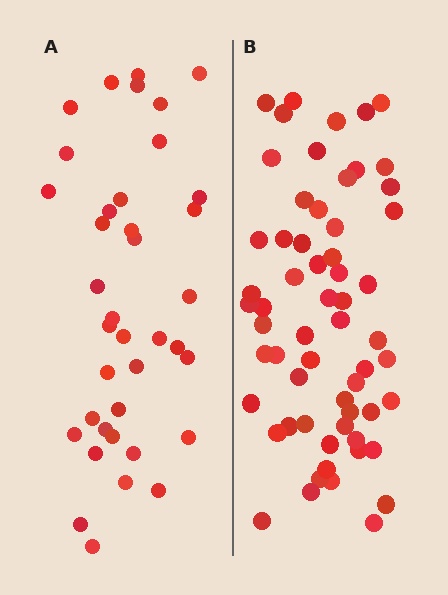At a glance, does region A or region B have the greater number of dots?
Region B (the right region) has more dots.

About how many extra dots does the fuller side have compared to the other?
Region B has approximately 20 more dots than region A.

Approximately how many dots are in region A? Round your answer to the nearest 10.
About 40 dots. (The exact count is 38, which rounds to 40.)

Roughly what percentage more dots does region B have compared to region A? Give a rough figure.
About 60% more.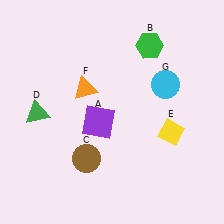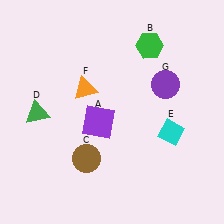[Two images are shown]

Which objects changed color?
E changed from yellow to cyan. G changed from cyan to purple.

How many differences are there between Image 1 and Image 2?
There are 2 differences between the two images.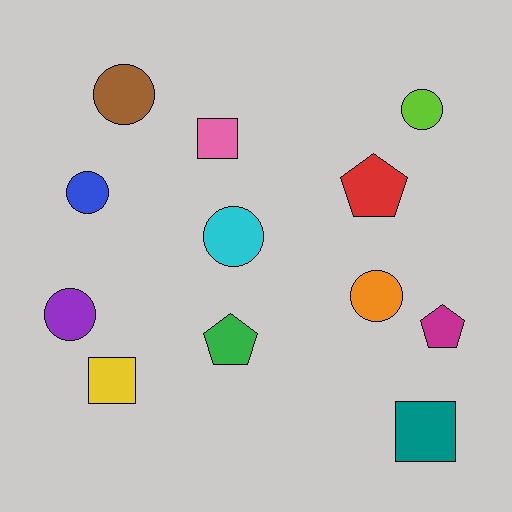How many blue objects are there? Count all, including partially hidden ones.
There is 1 blue object.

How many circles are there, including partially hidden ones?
There are 6 circles.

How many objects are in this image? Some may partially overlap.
There are 12 objects.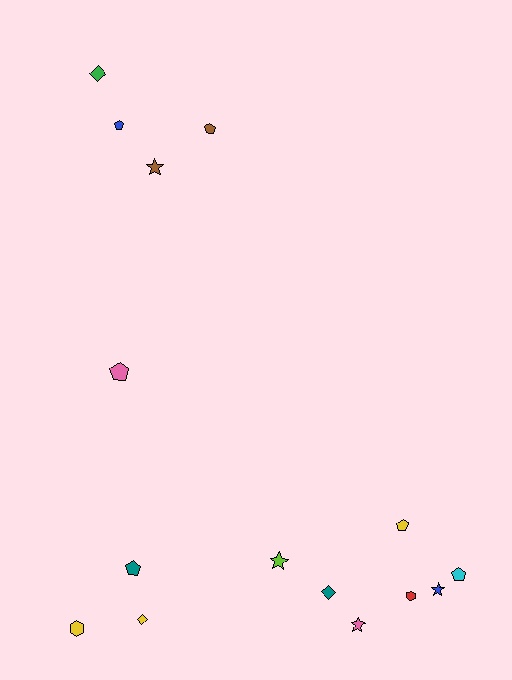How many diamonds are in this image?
There are 3 diamonds.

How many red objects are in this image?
There is 1 red object.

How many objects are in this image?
There are 15 objects.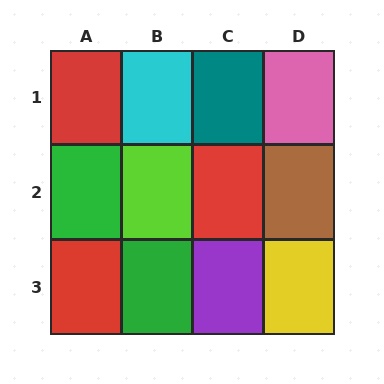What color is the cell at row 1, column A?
Red.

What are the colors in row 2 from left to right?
Green, lime, red, brown.